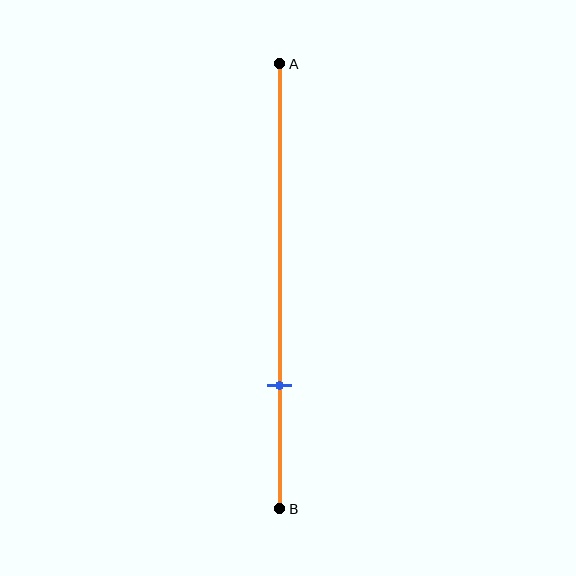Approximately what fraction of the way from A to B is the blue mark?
The blue mark is approximately 70% of the way from A to B.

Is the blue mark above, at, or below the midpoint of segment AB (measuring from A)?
The blue mark is below the midpoint of segment AB.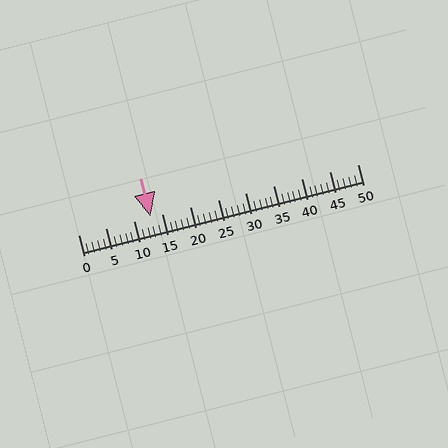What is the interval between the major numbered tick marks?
The major tick marks are spaced 5 units apart.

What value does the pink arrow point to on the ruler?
The pink arrow points to approximately 13.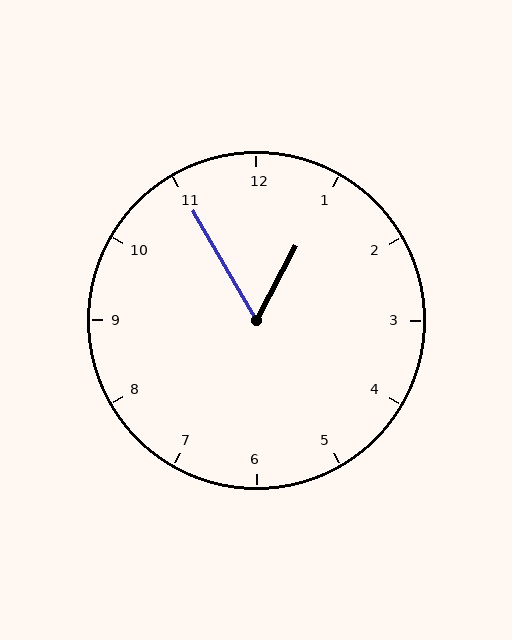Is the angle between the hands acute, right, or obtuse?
It is acute.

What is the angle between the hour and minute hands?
Approximately 58 degrees.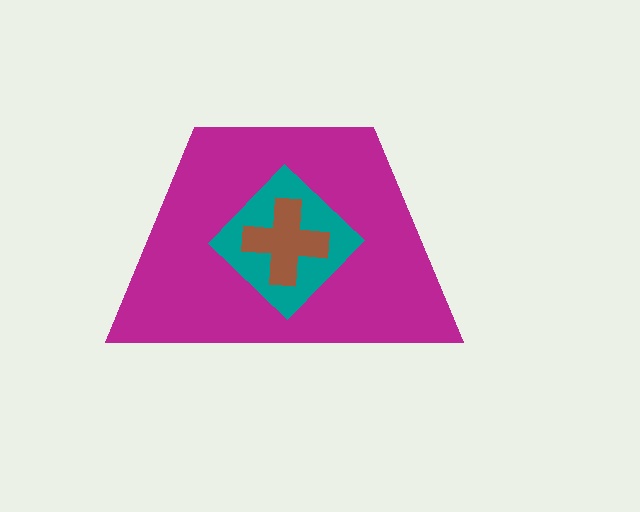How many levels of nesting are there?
3.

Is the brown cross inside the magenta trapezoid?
Yes.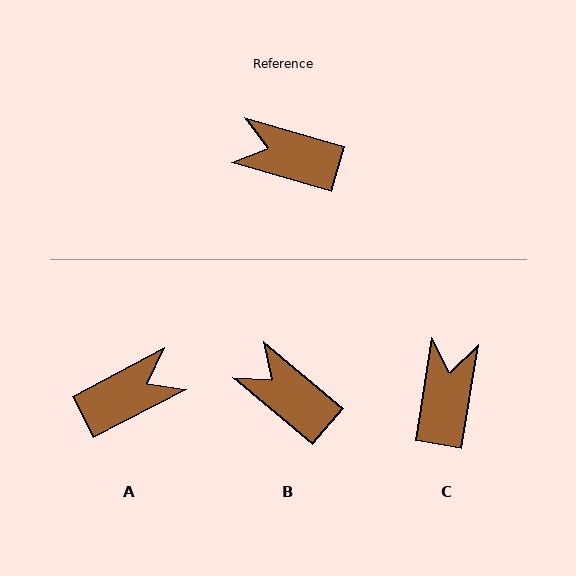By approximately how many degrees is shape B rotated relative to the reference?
Approximately 24 degrees clockwise.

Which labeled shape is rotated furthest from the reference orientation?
A, about 136 degrees away.